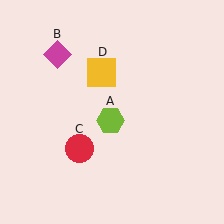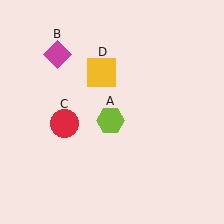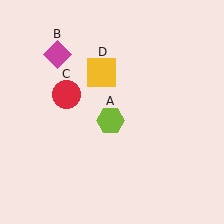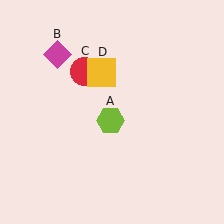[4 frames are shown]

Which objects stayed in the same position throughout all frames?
Lime hexagon (object A) and magenta diamond (object B) and yellow square (object D) remained stationary.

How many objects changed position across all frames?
1 object changed position: red circle (object C).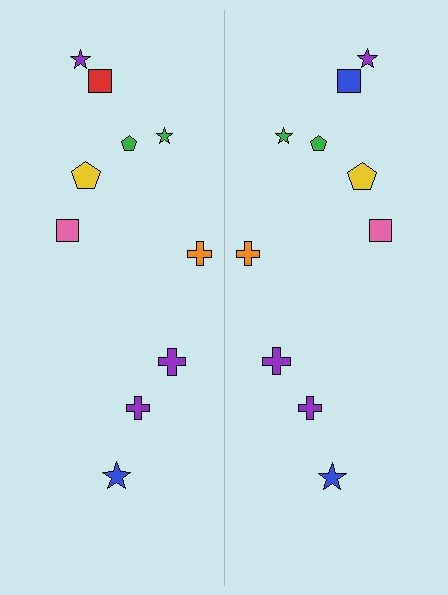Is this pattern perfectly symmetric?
No, the pattern is not perfectly symmetric. The blue square on the right side breaks the symmetry — its mirror counterpart is red.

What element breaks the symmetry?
The blue square on the right side breaks the symmetry — its mirror counterpart is red.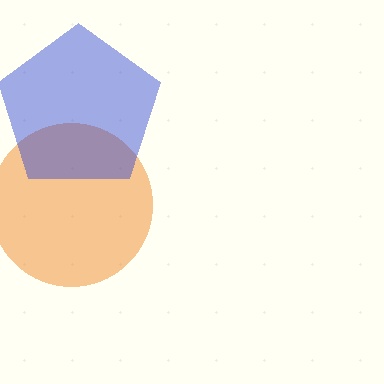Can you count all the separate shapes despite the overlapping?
Yes, there are 2 separate shapes.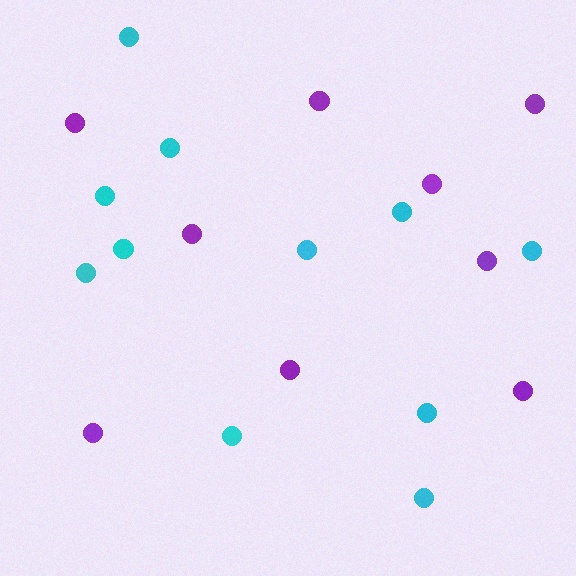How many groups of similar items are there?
There are 2 groups: one group of purple circles (9) and one group of cyan circles (11).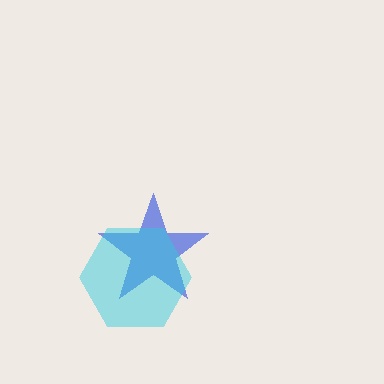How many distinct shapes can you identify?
There are 2 distinct shapes: a blue star, a cyan hexagon.